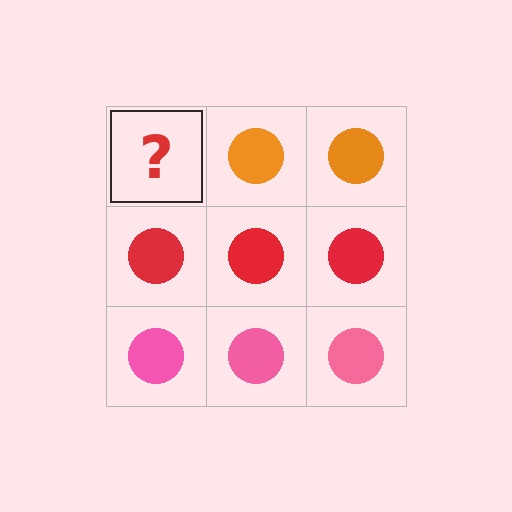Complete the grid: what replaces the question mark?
The question mark should be replaced with an orange circle.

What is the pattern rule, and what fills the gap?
The rule is that each row has a consistent color. The gap should be filled with an orange circle.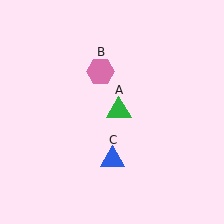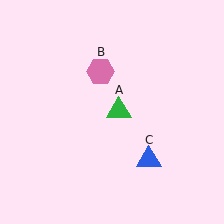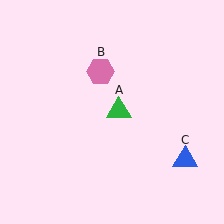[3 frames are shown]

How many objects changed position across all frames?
1 object changed position: blue triangle (object C).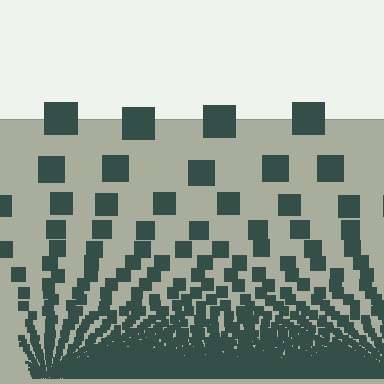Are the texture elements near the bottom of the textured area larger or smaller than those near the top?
Smaller. The gradient is inverted — elements near the bottom are smaller and denser.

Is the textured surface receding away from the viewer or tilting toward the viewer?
The surface appears to tilt toward the viewer. Texture elements get larger and sparser toward the top.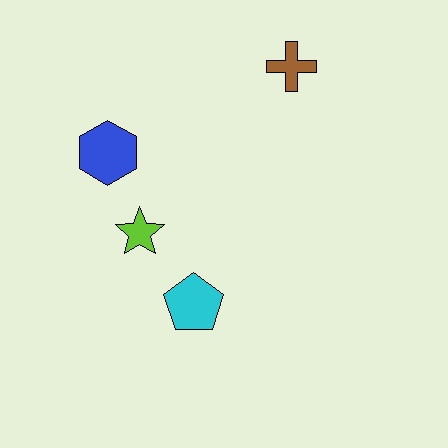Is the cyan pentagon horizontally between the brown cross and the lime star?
Yes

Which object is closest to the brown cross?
The blue hexagon is closest to the brown cross.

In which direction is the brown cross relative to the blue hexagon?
The brown cross is to the right of the blue hexagon.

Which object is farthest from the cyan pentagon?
The brown cross is farthest from the cyan pentagon.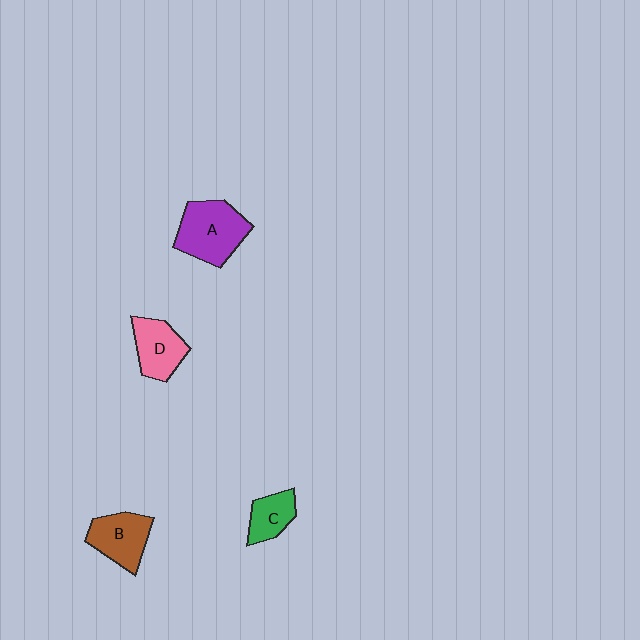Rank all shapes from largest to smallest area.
From largest to smallest: A (purple), B (brown), D (pink), C (green).